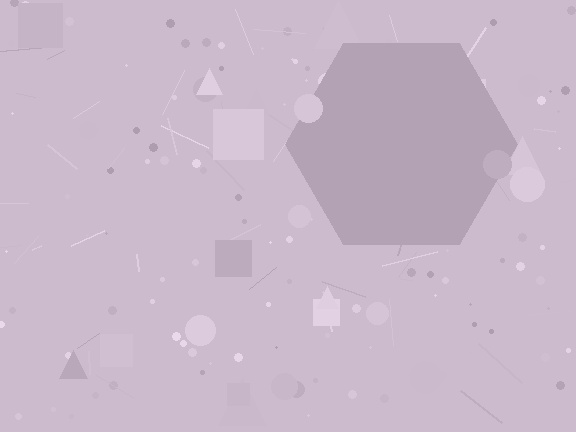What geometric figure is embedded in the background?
A hexagon is embedded in the background.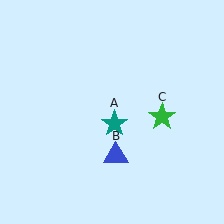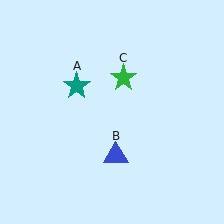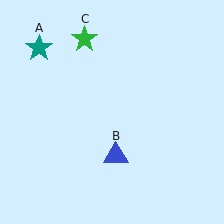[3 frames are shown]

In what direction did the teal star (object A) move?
The teal star (object A) moved up and to the left.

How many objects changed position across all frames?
2 objects changed position: teal star (object A), green star (object C).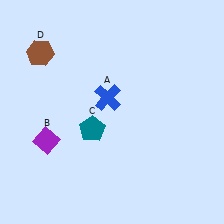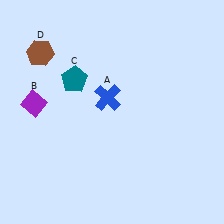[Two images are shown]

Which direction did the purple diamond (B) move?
The purple diamond (B) moved up.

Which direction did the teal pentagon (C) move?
The teal pentagon (C) moved up.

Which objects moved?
The objects that moved are: the purple diamond (B), the teal pentagon (C).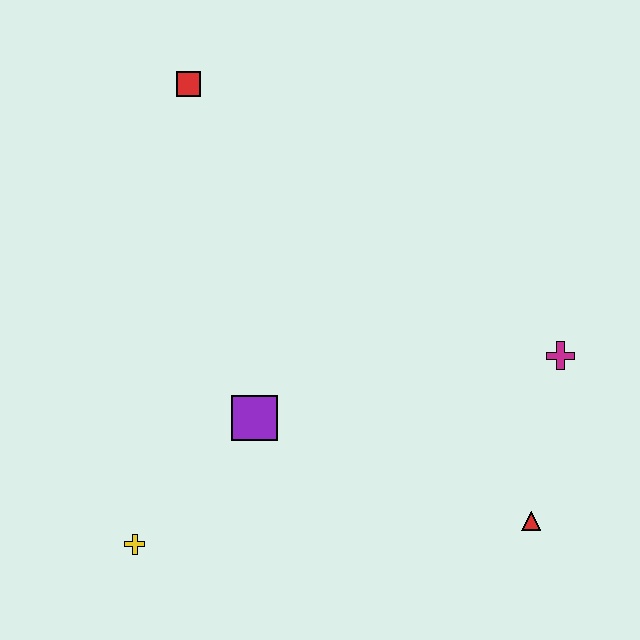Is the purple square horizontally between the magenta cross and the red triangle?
No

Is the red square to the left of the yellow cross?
No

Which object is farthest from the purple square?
The red square is farthest from the purple square.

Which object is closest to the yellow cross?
The purple square is closest to the yellow cross.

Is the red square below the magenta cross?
No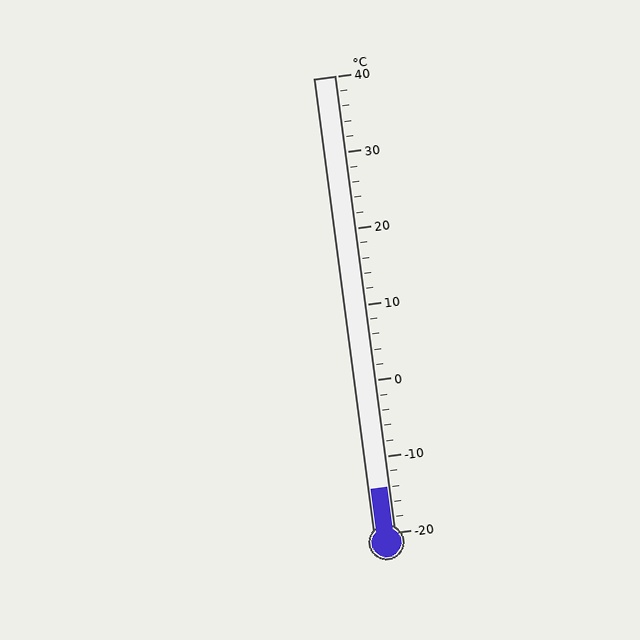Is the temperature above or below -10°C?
The temperature is below -10°C.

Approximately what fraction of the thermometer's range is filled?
The thermometer is filled to approximately 10% of its range.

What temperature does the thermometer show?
The thermometer shows approximately -14°C.